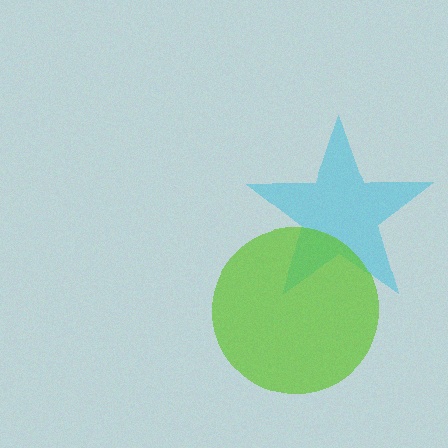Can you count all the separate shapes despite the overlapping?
Yes, there are 2 separate shapes.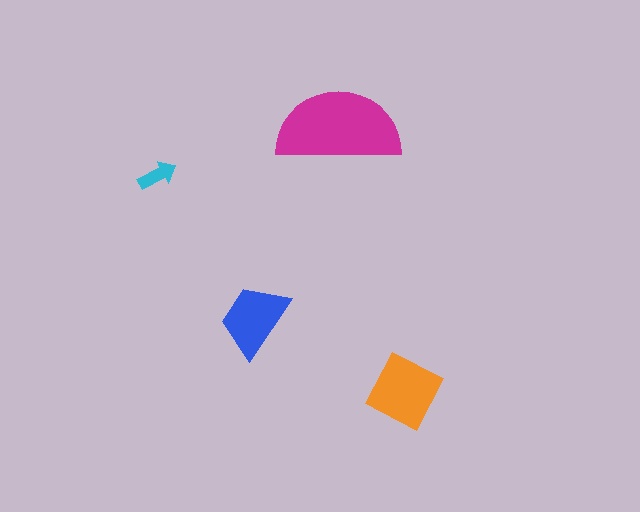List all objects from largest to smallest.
The magenta semicircle, the orange diamond, the blue trapezoid, the cyan arrow.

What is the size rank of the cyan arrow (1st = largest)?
4th.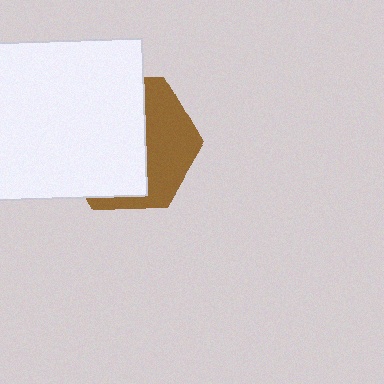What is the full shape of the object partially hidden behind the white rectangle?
The partially hidden object is a brown hexagon.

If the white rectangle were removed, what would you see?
You would see the complete brown hexagon.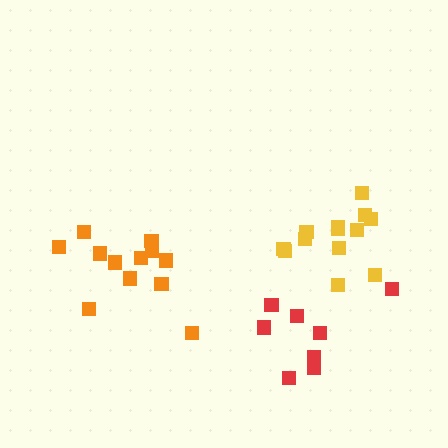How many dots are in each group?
Group 1: 13 dots, Group 2: 12 dots, Group 3: 8 dots (33 total).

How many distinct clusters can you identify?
There are 3 distinct clusters.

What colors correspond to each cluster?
The clusters are colored: yellow, orange, red.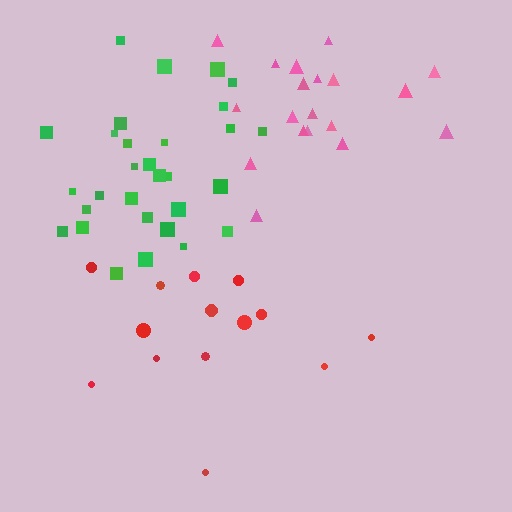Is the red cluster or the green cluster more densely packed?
Green.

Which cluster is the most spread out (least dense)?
Red.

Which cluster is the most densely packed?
Pink.